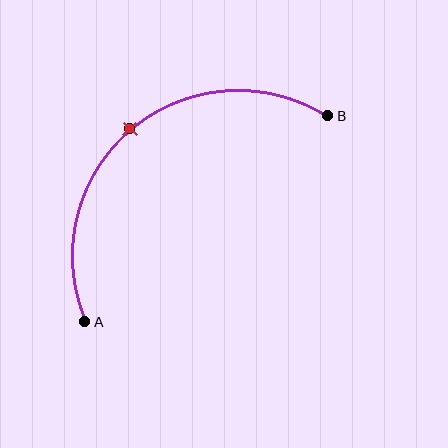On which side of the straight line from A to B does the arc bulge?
The arc bulges above and to the left of the straight line connecting A and B.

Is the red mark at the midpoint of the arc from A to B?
Yes. The red mark lies on the arc at equal arc-length from both A and B — it is the arc midpoint.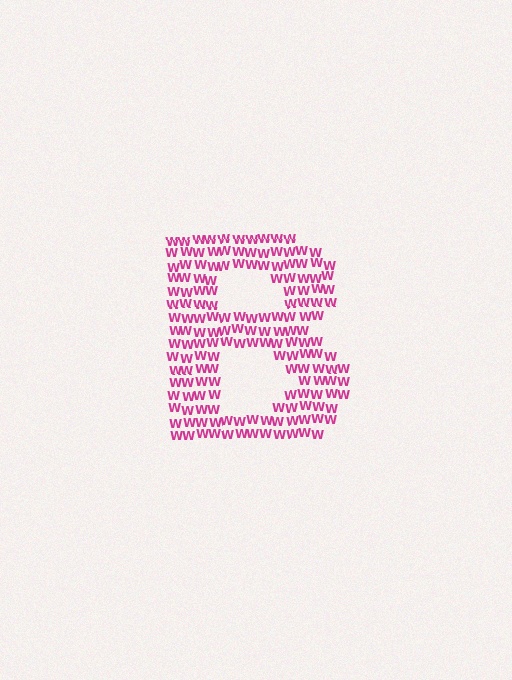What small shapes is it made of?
It is made of small letter W's.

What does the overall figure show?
The overall figure shows the letter B.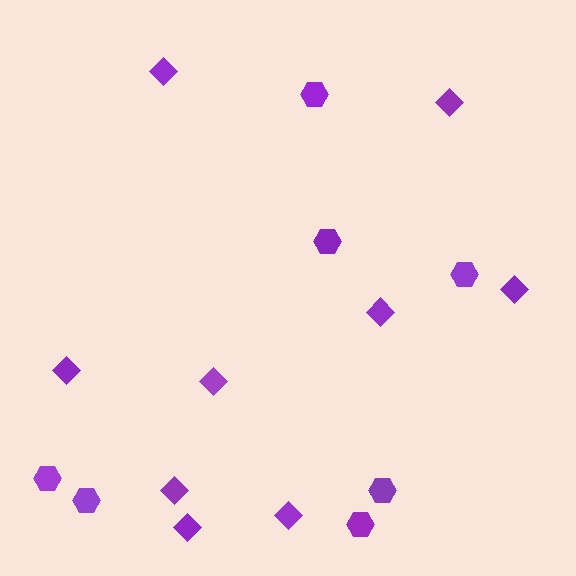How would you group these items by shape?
There are 2 groups: one group of diamonds (9) and one group of hexagons (7).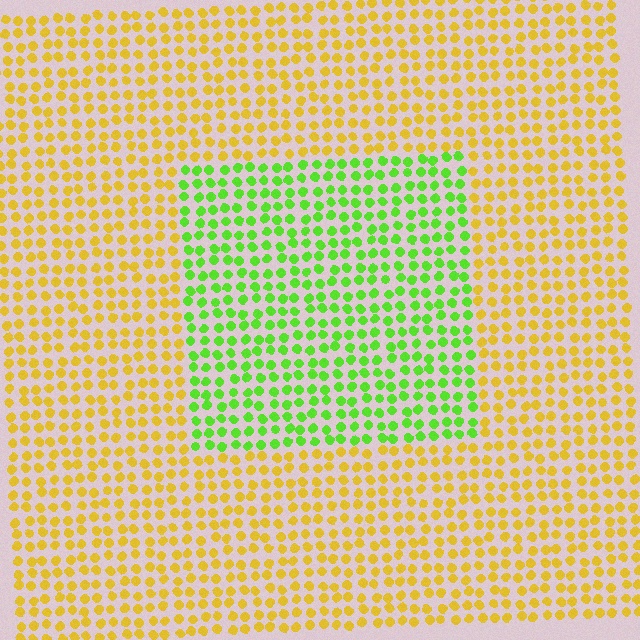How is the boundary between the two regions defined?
The boundary is defined purely by a slight shift in hue (about 58 degrees). Spacing, size, and orientation are identical on both sides.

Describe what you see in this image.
The image is filled with small yellow elements in a uniform arrangement. A rectangle-shaped region is visible where the elements are tinted to a slightly different hue, forming a subtle color boundary.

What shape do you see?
I see a rectangle.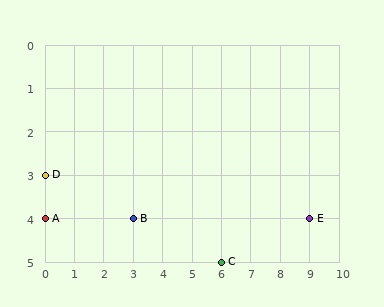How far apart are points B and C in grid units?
Points B and C are 3 columns and 1 row apart (about 3.2 grid units diagonally).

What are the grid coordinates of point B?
Point B is at grid coordinates (3, 4).